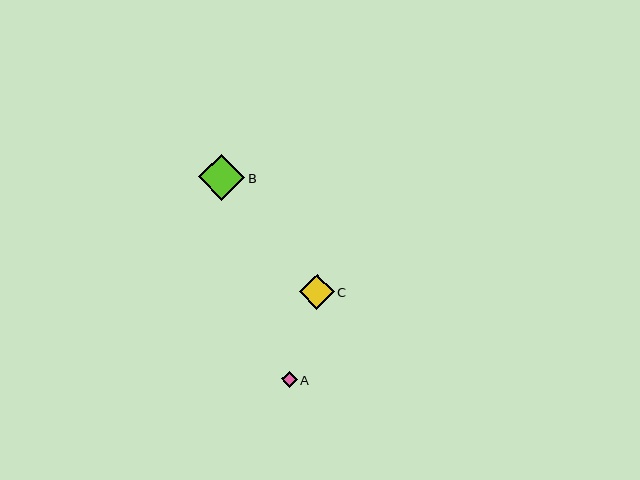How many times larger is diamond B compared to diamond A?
Diamond B is approximately 3.0 times the size of diamond A.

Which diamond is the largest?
Diamond B is the largest with a size of approximately 46 pixels.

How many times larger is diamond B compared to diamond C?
Diamond B is approximately 1.3 times the size of diamond C.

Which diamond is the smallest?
Diamond A is the smallest with a size of approximately 15 pixels.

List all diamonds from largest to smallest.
From largest to smallest: B, C, A.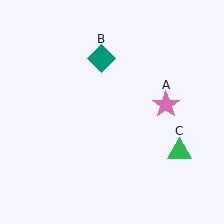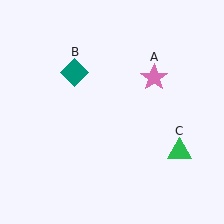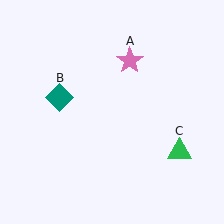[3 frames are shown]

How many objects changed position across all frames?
2 objects changed position: pink star (object A), teal diamond (object B).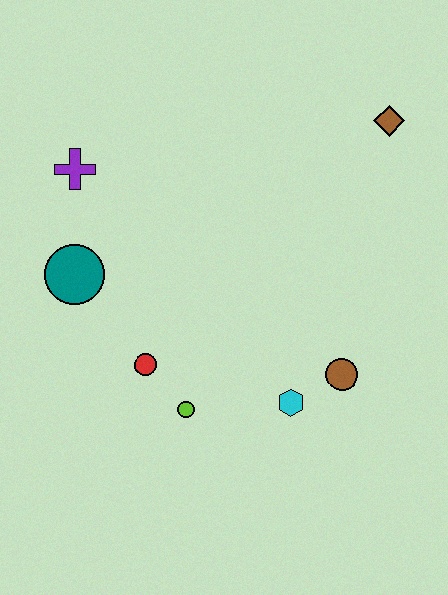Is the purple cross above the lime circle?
Yes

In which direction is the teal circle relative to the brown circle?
The teal circle is to the left of the brown circle.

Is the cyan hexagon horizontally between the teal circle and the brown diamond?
Yes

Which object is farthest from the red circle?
The brown diamond is farthest from the red circle.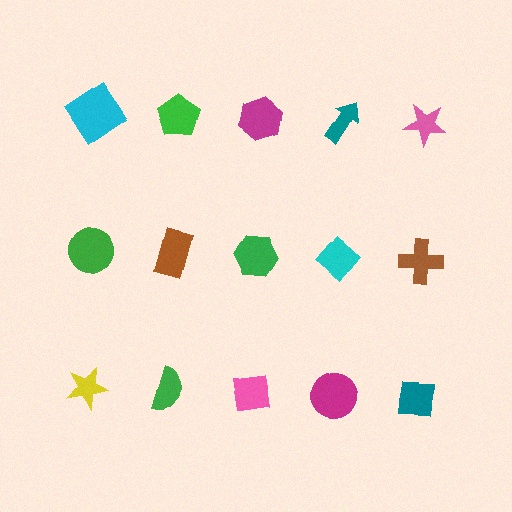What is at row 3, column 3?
A pink square.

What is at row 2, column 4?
A cyan diamond.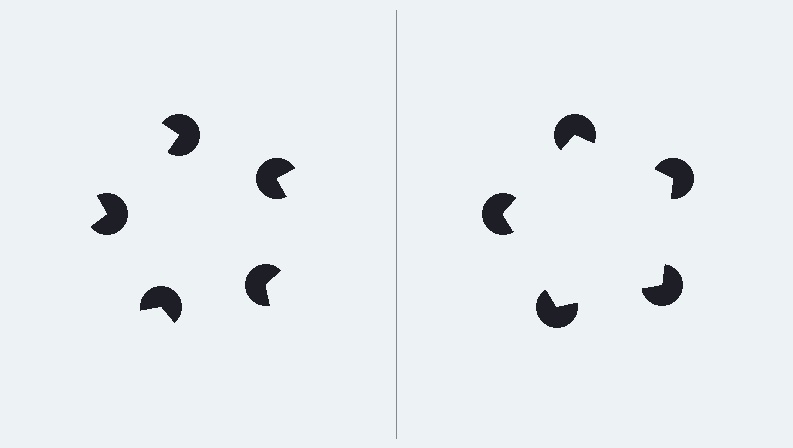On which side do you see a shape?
An illusory pentagon appears on the right side. On the left side the wedge cuts are rotated, so no coherent shape forms.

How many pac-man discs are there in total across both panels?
10 — 5 on each side.